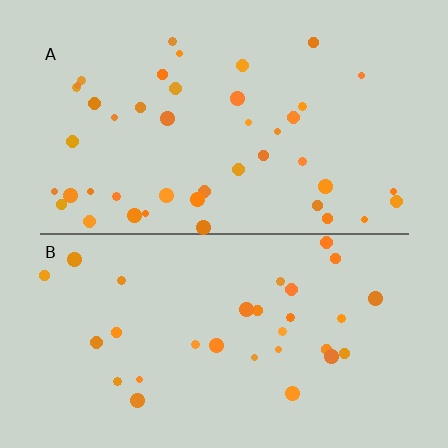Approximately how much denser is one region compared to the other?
Approximately 1.4× — region A over region B.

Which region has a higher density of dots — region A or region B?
A (the top).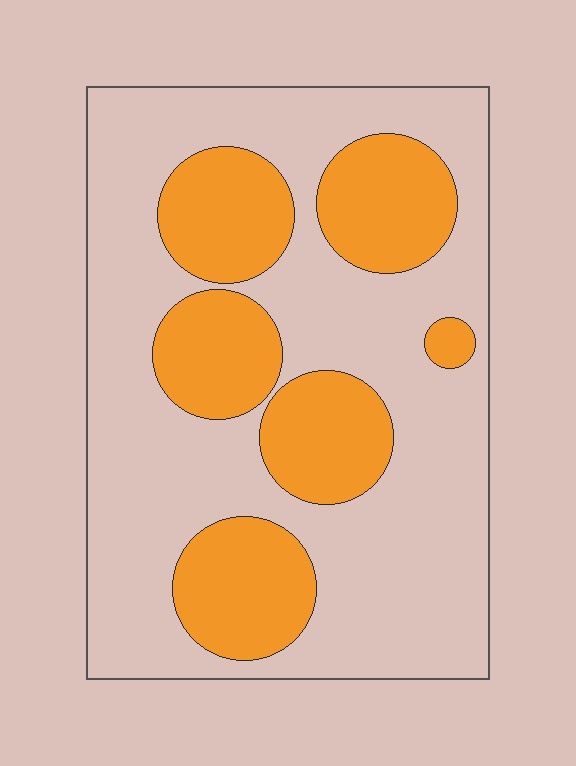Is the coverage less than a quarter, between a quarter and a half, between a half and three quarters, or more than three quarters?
Between a quarter and a half.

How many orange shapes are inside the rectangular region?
6.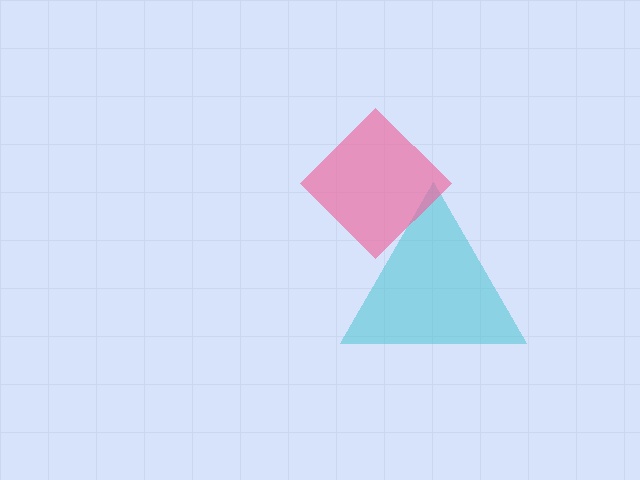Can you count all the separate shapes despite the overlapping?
Yes, there are 2 separate shapes.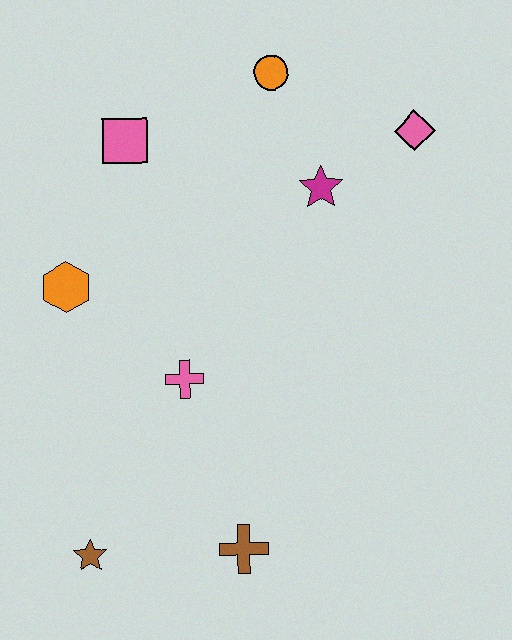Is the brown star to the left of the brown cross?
Yes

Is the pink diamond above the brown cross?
Yes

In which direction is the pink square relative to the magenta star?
The pink square is to the left of the magenta star.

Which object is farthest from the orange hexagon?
The pink diamond is farthest from the orange hexagon.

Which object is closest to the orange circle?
The magenta star is closest to the orange circle.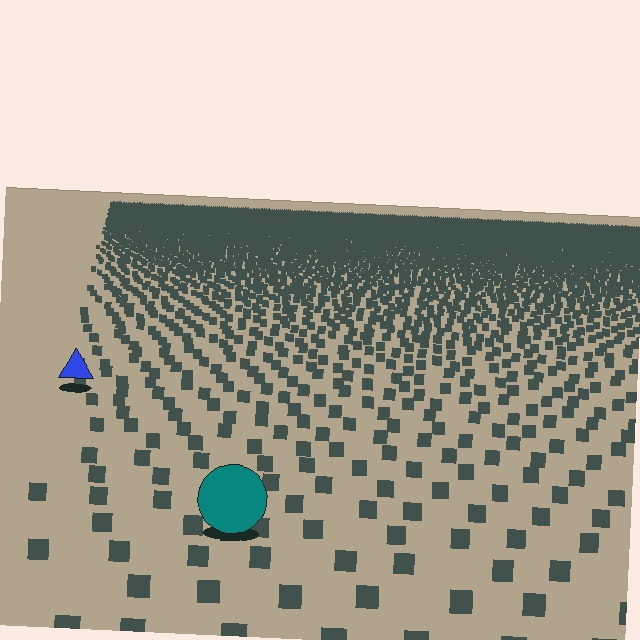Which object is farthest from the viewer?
The blue triangle is farthest from the viewer. It appears smaller and the ground texture around it is denser.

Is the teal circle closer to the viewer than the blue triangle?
Yes. The teal circle is closer — you can tell from the texture gradient: the ground texture is coarser near it.